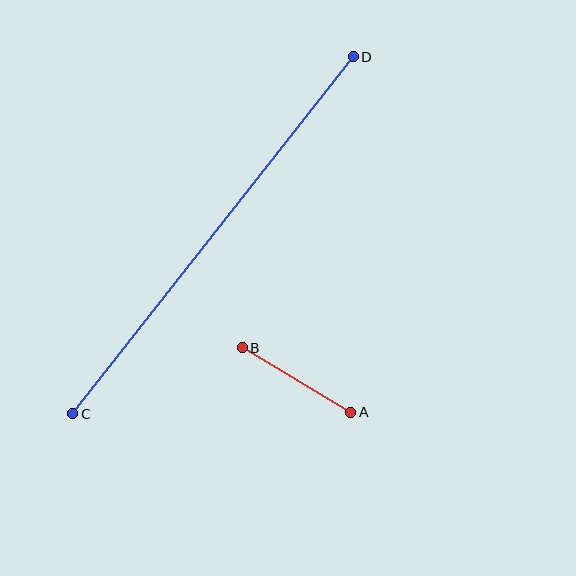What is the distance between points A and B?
The distance is approximately 126 pixels.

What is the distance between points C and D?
The distance is approximately 454 pixels.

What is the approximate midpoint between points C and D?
The midpoint is at approximately (213, 235) pixels.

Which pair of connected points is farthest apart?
Points C and D are farthest apart.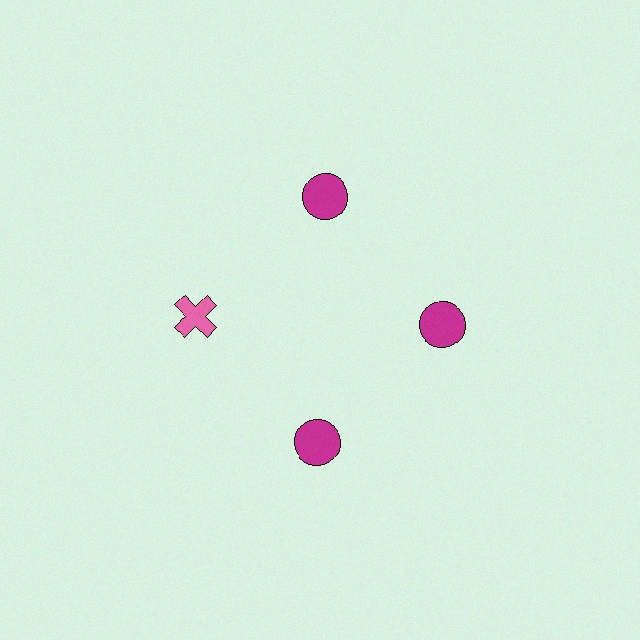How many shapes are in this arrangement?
There are 4 shapes arranged in a ring pattern.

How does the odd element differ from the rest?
It differs in both color (pink instead of magenta) and shape (cross instead of circle).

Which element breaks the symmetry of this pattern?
The pink cross at roughly the 9 o'clock position breaks the symmetry. All other shapes are magenta circles.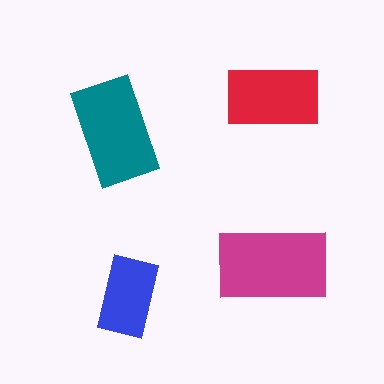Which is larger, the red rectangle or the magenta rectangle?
The magenta one.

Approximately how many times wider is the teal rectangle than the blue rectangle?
About 1.5 times wider.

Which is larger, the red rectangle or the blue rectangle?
The red one.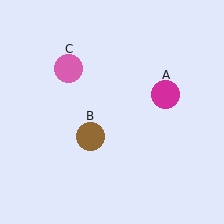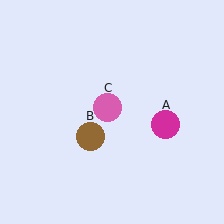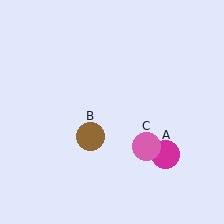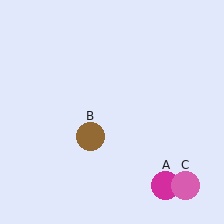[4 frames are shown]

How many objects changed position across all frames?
2 objects changed position: magenta circle (object A), pink circle (object C).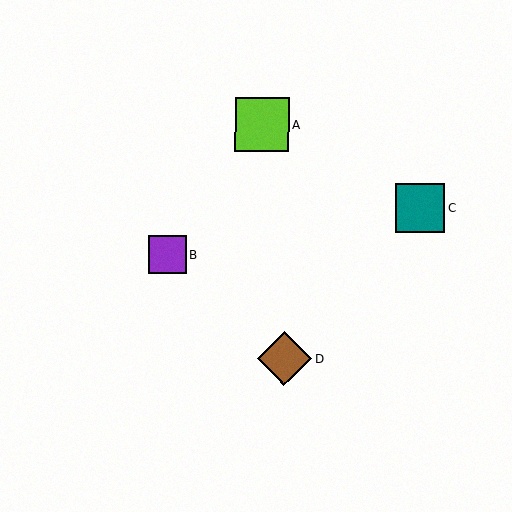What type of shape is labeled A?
Shape A is a lime square.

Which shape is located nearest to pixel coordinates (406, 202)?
The teal square (labeled C) at (420, 208) is nearest to that location.